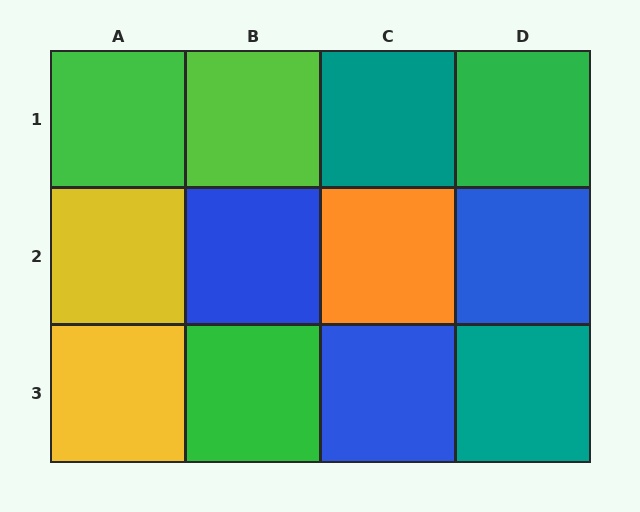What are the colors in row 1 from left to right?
Green, lime, teal, green.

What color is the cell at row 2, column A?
Yellow.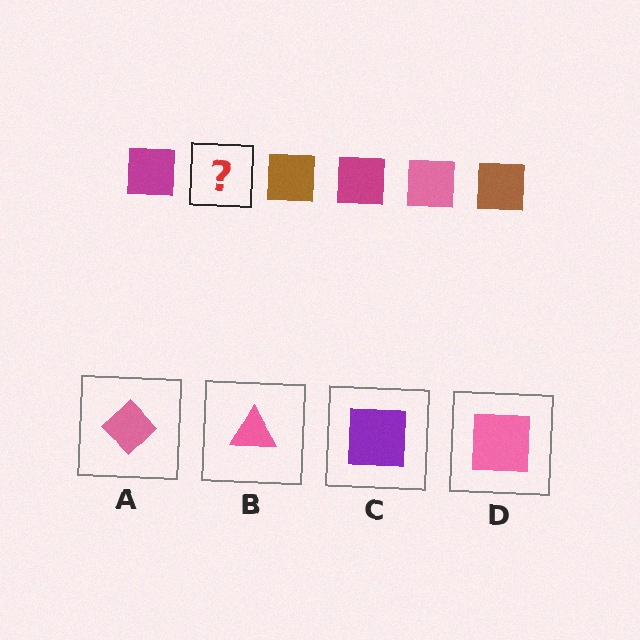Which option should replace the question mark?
Option D.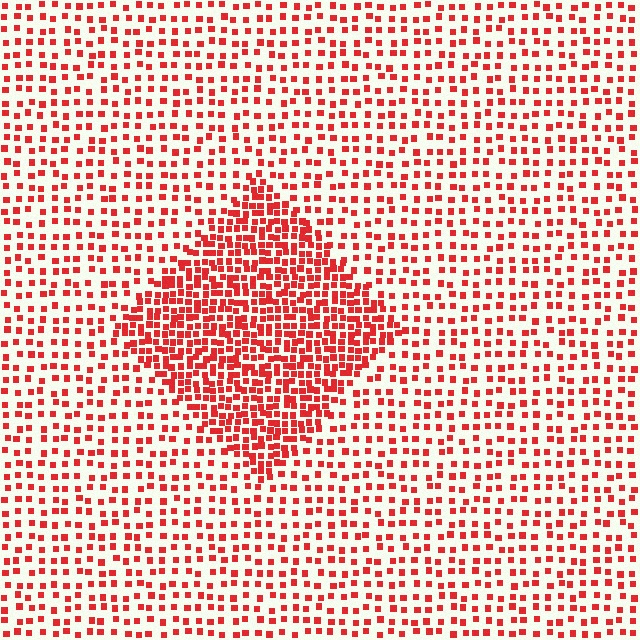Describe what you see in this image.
The image contains small red elements arranged at two different densities. A diamond-shaped region is visible where the elements are more densely packed than the surrounding area.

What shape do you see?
I see a diamond.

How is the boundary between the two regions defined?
The boundary is defined by a change in element density (approximately 2.2x ratio). All elements are the same color, size, and shape.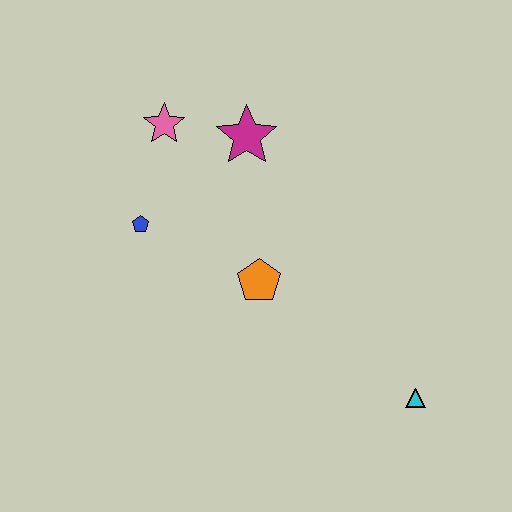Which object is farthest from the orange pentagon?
The cyan triangle is farthest from the orange pentagon.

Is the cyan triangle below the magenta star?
Yes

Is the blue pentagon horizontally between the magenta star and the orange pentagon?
No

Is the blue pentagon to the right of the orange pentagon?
No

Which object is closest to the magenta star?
The pink star is closest to the magenta star.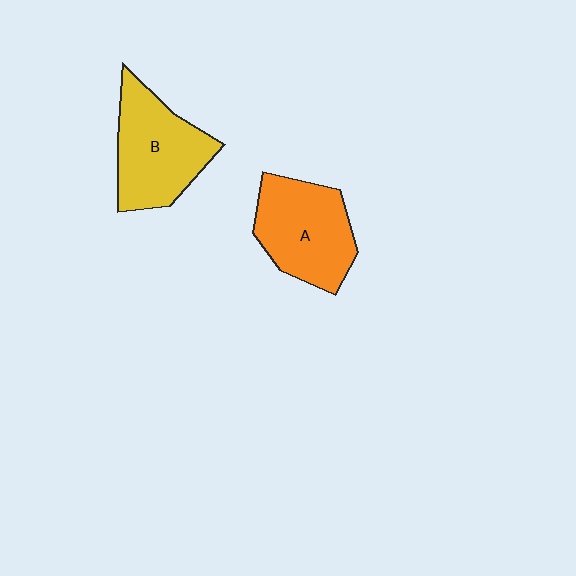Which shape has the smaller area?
Shape A (orange).